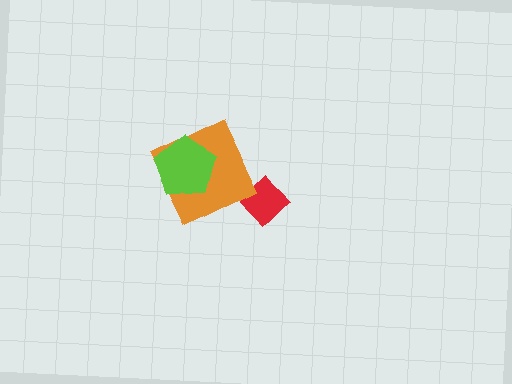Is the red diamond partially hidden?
No, no other shape covers it.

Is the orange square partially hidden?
Yes, it is partially covered by another shape.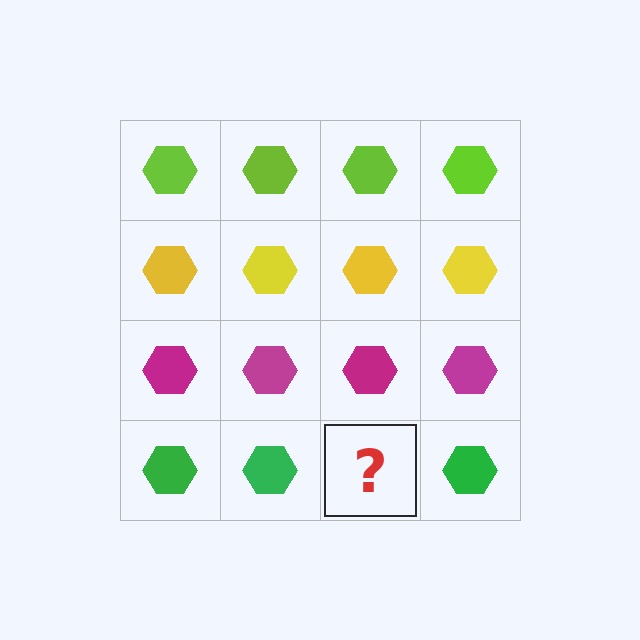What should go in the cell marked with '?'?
The missing cell should contain a green hexagon.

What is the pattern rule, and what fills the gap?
The rule is that each row has a consistent color. The gap should be filled with a green hexagon.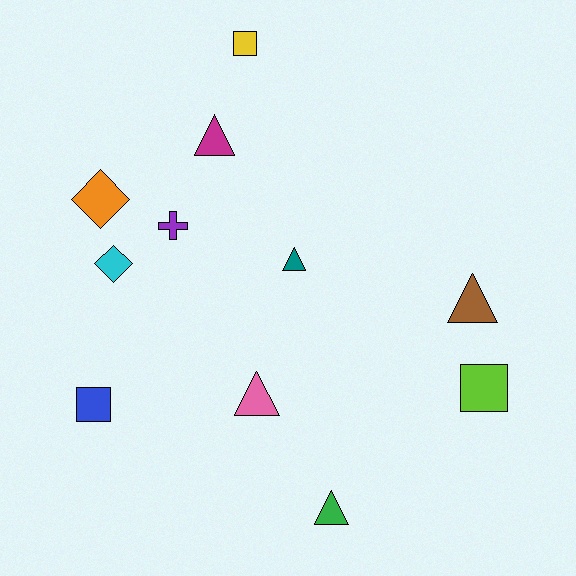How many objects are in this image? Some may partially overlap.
There are 11 objects.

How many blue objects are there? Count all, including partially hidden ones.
There is 1 blue object.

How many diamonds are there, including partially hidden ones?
There are 2 diamonds.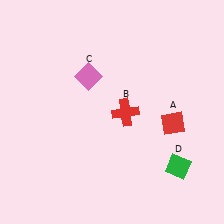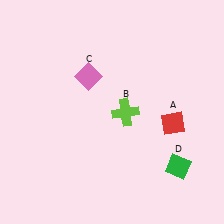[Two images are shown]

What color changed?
The cross (B) changed from red in Image 1 to lime in Image 2.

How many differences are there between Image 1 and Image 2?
There is 1 difference between the two images.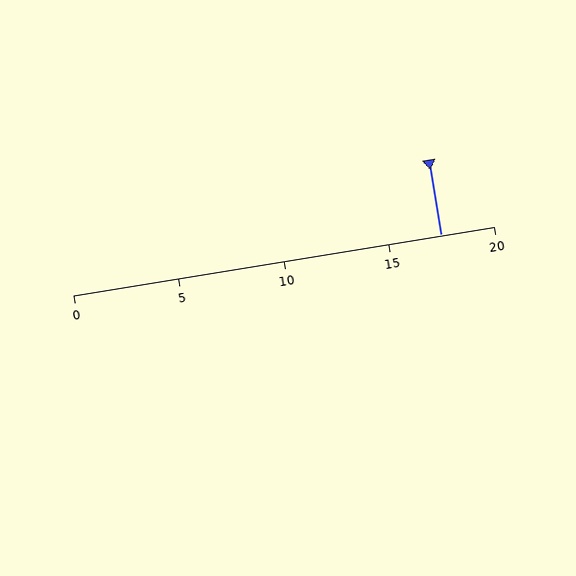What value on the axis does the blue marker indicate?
The marker indicates approximately 17.5.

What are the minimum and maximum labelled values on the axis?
The axis runs from 0 to 20.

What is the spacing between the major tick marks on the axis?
The major ticks are spaced 5 apart.